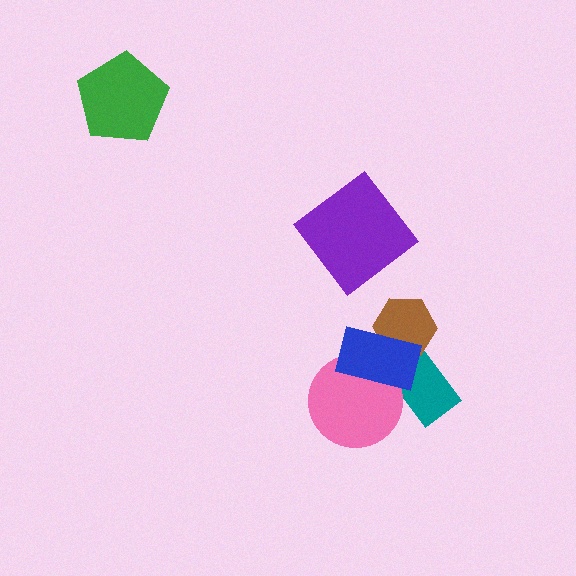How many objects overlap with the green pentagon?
0 objects overlap with the green pentagon.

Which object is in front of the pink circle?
The blue rectangle is in front of the pink circle.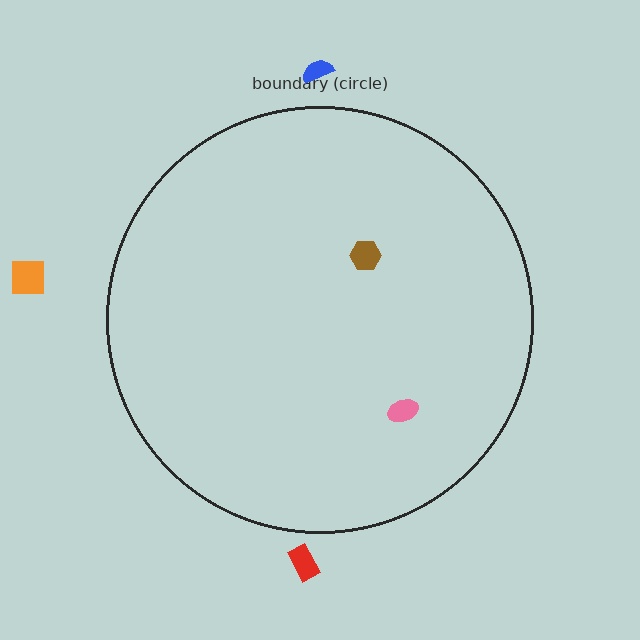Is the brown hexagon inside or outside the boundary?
Inside.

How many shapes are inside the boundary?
2 inside, 3 outside.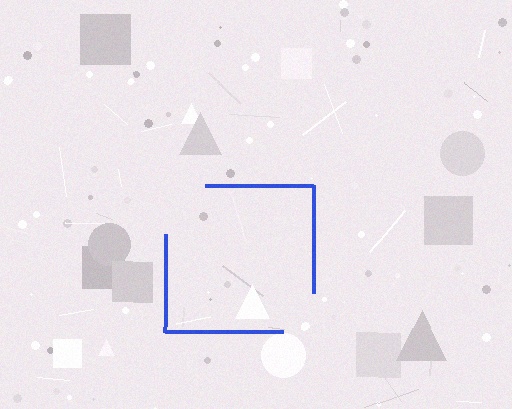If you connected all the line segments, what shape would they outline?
They would outline a square.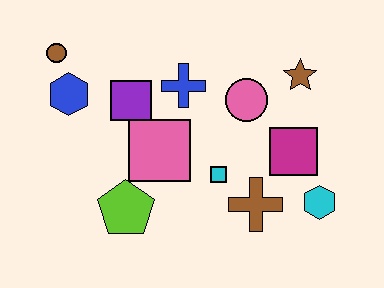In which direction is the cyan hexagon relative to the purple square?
The cyan hexagon is to the right of the purple square.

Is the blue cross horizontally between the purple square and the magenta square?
Yes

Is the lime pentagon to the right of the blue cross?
No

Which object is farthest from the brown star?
The brown circle is farthest from the brown star.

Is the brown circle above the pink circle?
Yes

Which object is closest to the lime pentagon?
The pink square is closest to the lime pentagon.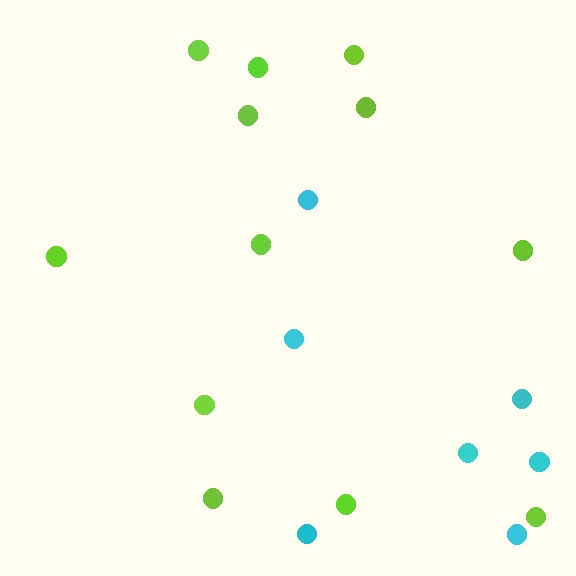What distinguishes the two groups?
There are 2 groups: one group of cyan circles (7) and one group of lime circles (12).